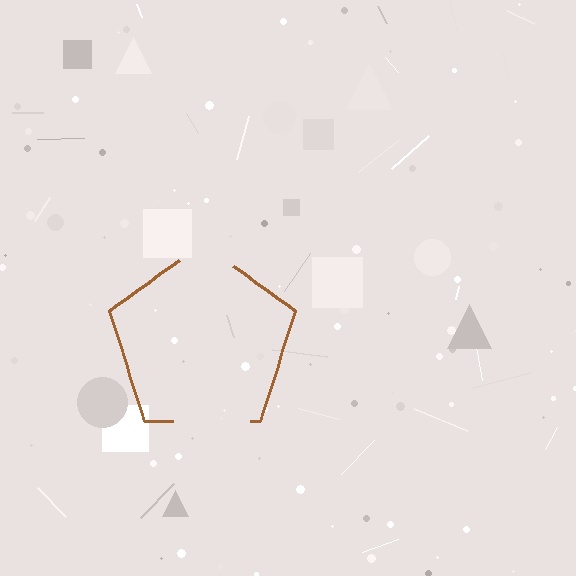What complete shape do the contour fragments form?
The contour fragments form a pentagon.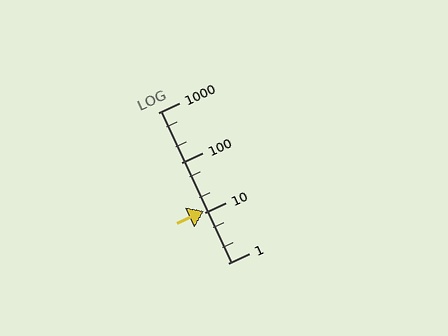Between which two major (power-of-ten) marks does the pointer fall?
The pointer is between 10 and 100.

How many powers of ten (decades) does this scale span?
The scale spans 3 decades, from 1 to 1000.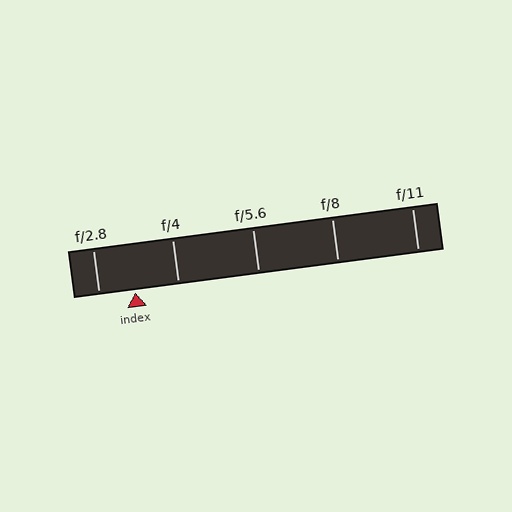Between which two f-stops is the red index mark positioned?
The index mark is between f/2.8 and f/4.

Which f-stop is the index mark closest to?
The index mark is closest to f/2.8.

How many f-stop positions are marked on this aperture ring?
There are 5 f-stop positions marked.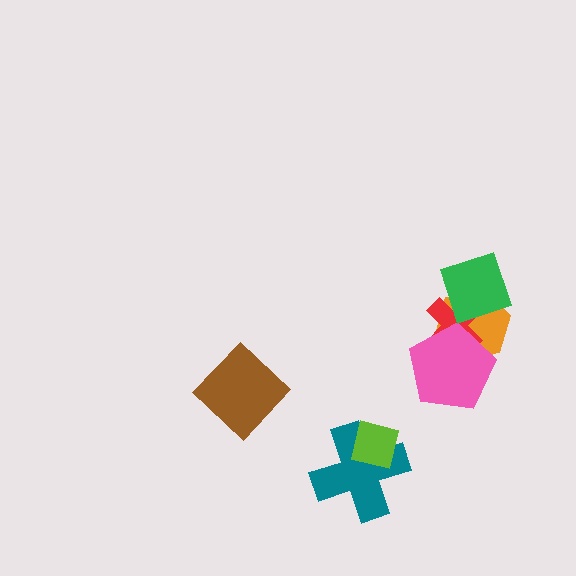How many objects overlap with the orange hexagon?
3 objects overlap with the orange hexagon.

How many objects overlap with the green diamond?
2 objects overlap with the green diamond.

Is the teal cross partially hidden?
Yes, it is partially covered by another shape.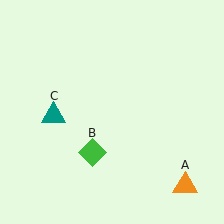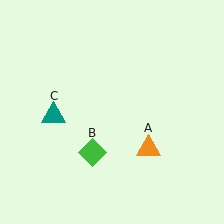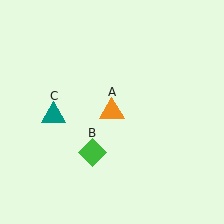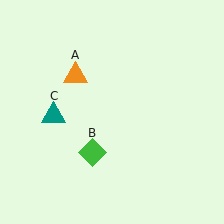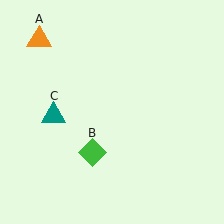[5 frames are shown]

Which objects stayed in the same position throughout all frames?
Green diamond (object B) and teal triangle (object C) remained stationary.